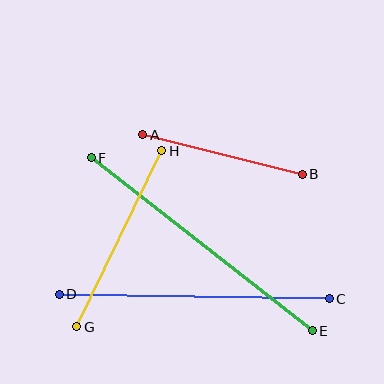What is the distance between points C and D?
The distance is approximately 270 pixels.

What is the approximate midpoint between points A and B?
The midpoint is at approximately (223, 154) pixels.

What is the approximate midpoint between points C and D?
The midpoint is at approximately (194, 296) pixels.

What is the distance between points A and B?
The distance is approximately 164 pixels.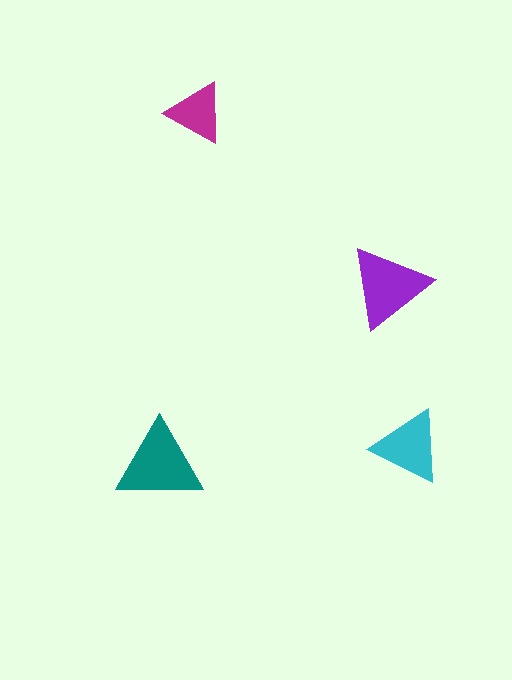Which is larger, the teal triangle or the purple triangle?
The teal one.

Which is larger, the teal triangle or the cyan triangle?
The teal one.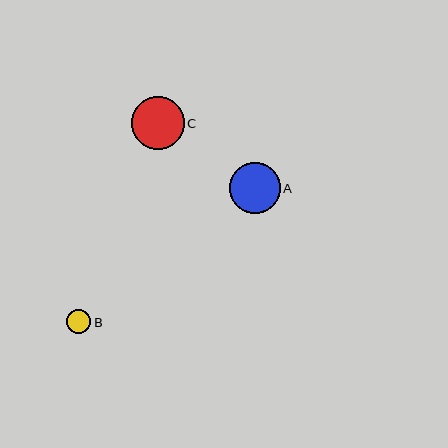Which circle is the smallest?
Circle B is the smallest with a size of approximately 24 pixels.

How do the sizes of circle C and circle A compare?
Circle C and circle A are approximately the same size.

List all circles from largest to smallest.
From largest to smallest: C, A, B.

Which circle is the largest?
Circle C is the largest with a size of approximately 53 pixels.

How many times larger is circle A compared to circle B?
Circle A is approximately 2.1 times the size of circle B.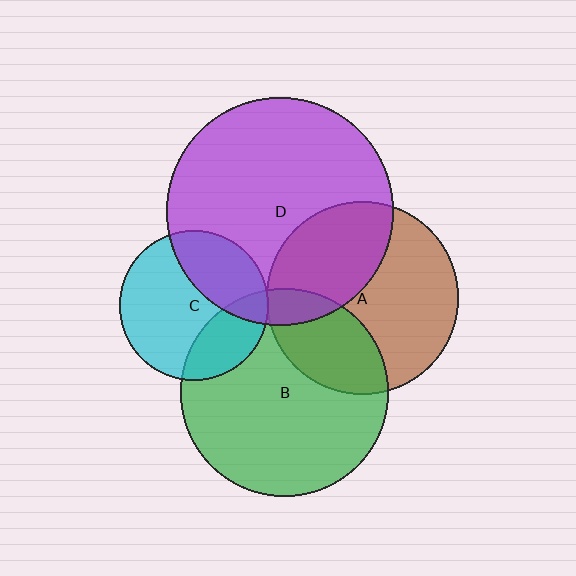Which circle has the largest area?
Circle D (purple).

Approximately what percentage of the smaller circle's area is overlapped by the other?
Approximately 30%.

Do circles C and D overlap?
Yes.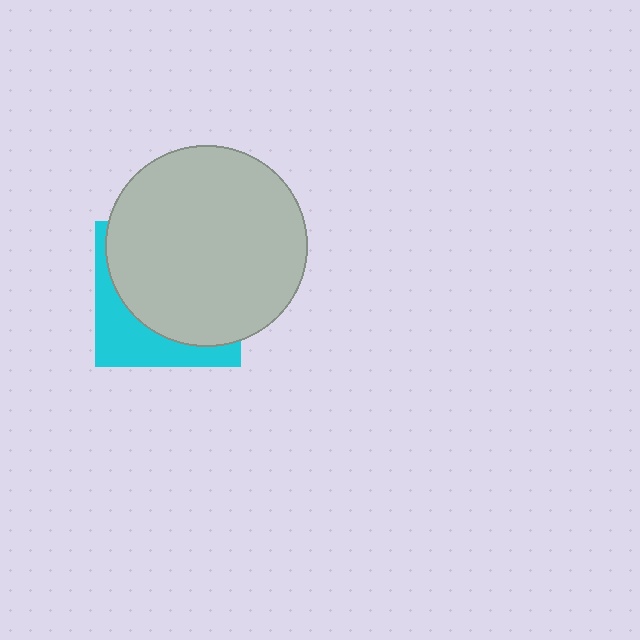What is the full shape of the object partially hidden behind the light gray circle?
The partially hidden object is a cyan square.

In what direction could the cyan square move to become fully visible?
The cyan square could move toward the lower-left. That would shift it out from behind the light gray circle entirely.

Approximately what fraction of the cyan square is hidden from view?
Roughly 70% of the cyan square is hidden behind the light gray circle.